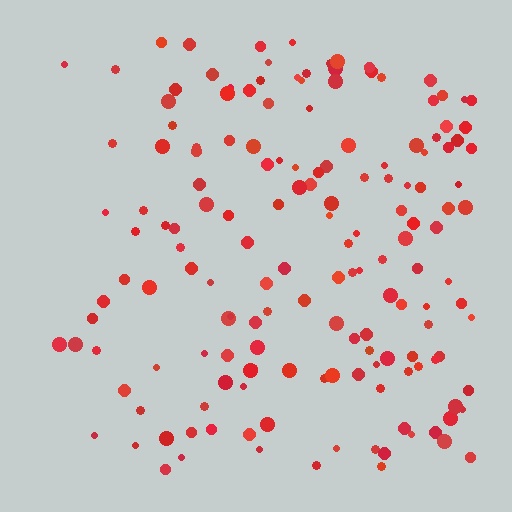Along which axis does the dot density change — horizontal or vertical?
Horizontal.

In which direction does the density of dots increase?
From left to right, with the right side densest.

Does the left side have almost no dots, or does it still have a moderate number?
Still a moderate number, just noticeably fewer than the right.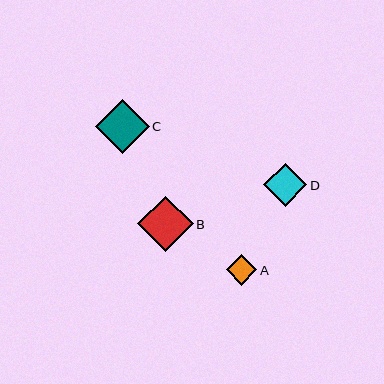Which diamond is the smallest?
Diamond A is the smallest with a size of approximately 31 pixels.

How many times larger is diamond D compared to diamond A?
Diamond D is approximately 1.4 times the size of diamond A.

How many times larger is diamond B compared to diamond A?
Diamond B is approximately 1.8 times the size of diamond A.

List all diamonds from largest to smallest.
From largest to smallest: B, C, D, A.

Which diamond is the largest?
Diamond B is the largest with a size of approximately 55 pixels.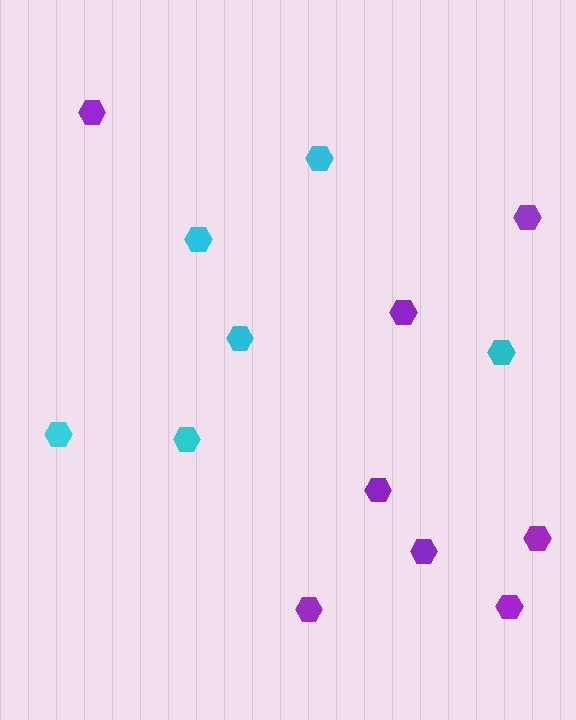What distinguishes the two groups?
There are 2 groups: one group of purple hexagons (8) and one group of cyan hexagons (6).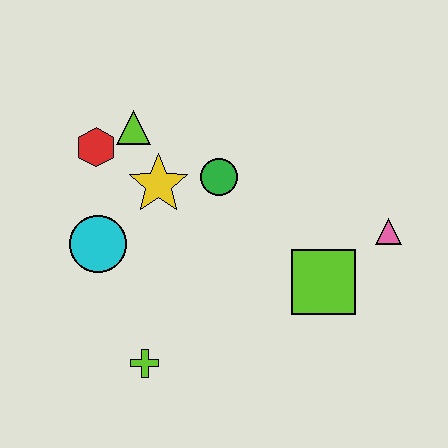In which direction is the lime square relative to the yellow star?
The lime square is to the right of the yellow star.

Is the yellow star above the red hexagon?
No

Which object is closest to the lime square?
The pink triangle is closest to the lime square.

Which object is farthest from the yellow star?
The pink triangle is farthest from the yellow star.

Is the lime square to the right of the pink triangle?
No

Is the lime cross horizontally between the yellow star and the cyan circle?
Yes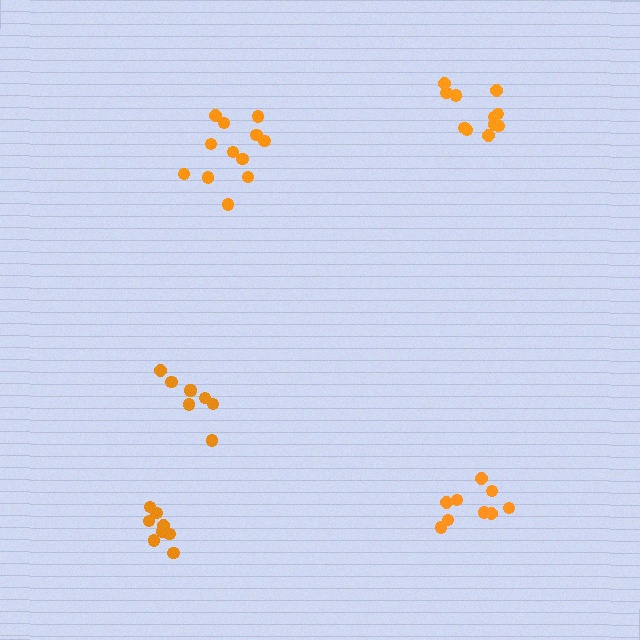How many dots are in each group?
Group 1: 9 dots, Group 2: 8 dots, Group 3: 11 dots, Group 4: 12 dots, Group 5: 8 dots (48 total).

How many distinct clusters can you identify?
There are 5 distinct clusters.